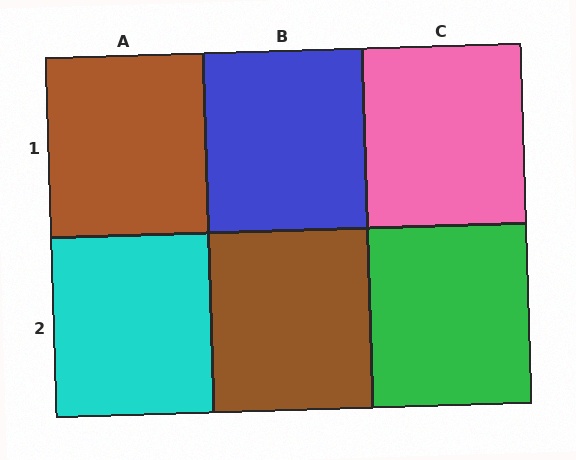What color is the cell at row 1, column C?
Pink.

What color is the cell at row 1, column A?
Brown.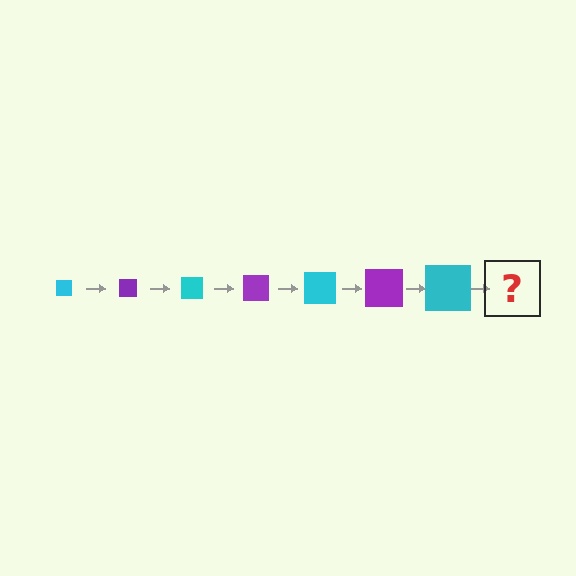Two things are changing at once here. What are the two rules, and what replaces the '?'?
The two rules are that the square grows larger each step and the color cycles through cyan and purple. The '?' should be a purple square, larger than the previous one.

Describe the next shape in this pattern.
It should be a purple square, larger than the previous one.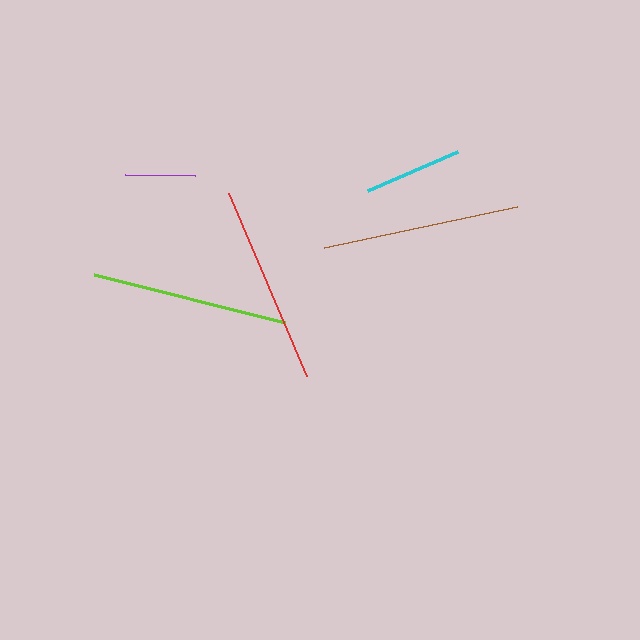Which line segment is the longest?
The red line is the longest at approximately 199 pixels.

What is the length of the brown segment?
The brown segment is approximately 198 pixels long.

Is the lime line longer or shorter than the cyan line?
The lime line is longer than the cyan line.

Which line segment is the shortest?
The purple line is the shortest at approximately 71 pixels.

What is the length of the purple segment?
The purple segment is approximately 71 pixels long.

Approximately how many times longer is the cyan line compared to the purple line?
The cyan line is approximately 1.4 times the length of the purple line.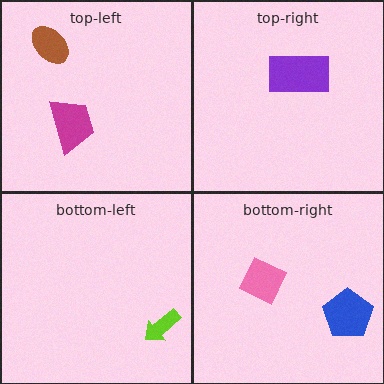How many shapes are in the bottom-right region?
2.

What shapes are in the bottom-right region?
The blue pentagon, the pink diamond.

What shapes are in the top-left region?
The brown ellipse, the magenta trapezoid.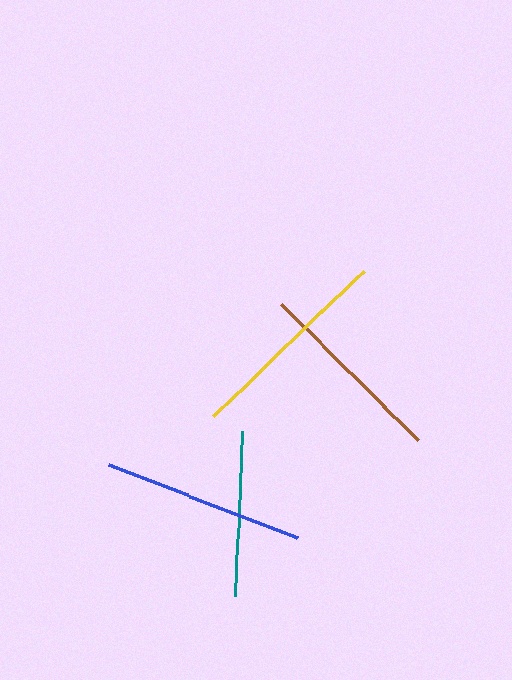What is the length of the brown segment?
The brown segment is approximately 194 pixels long.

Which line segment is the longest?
The yellow line is the longest at approximately 208 pixels.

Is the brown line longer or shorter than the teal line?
The brown line is longer than the teal line.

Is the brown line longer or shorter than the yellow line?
The yellow line is longer than the brown line.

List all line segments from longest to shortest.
From longest to shortest: yellow, blue, brown, teal.